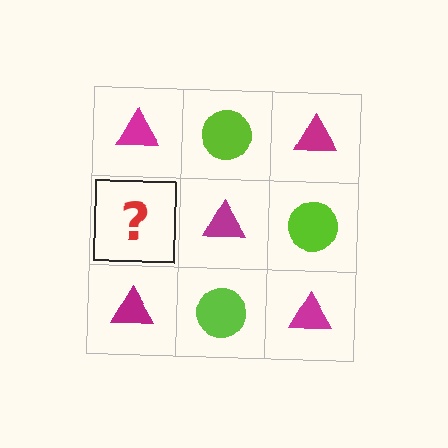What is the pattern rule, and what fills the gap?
The rule is that it alternates magenta triangle and lime circle in a checkerboard pattern. The gap should be filled with a lime circle.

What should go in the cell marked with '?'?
The missing cell should contain a lime circle.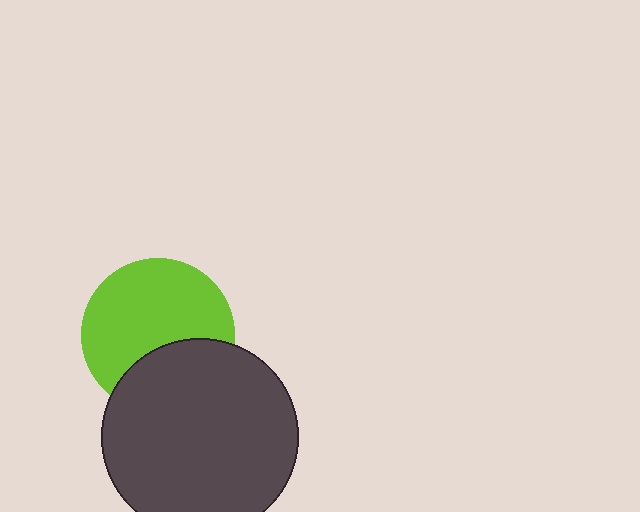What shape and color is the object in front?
The object in front is a dark gray circle.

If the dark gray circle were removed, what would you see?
You would see the complete lime circle.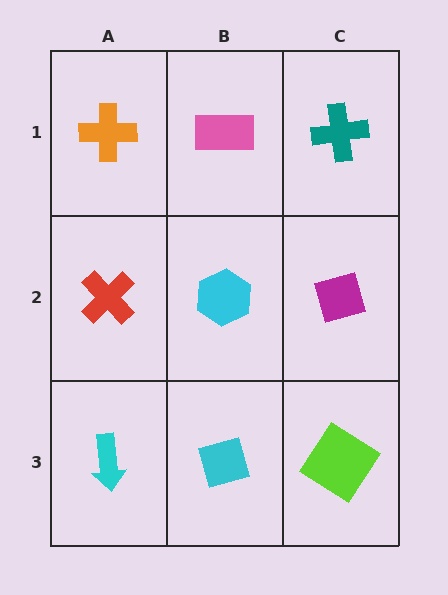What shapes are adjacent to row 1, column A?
A red cross (row 2, column A), a pink rectangle (row 1, column B).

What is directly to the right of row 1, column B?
A teal cross.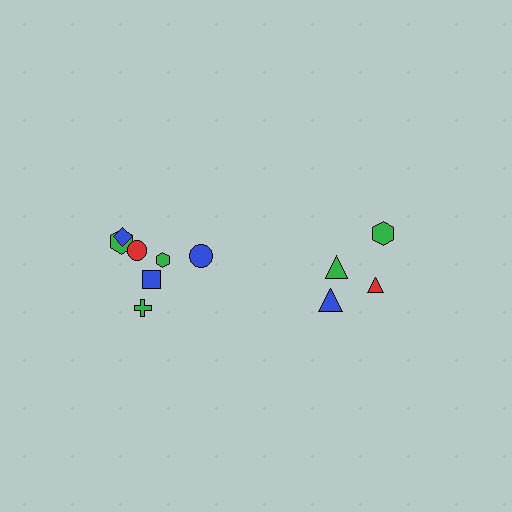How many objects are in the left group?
There are 7 objects.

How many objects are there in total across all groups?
There are 11 objects.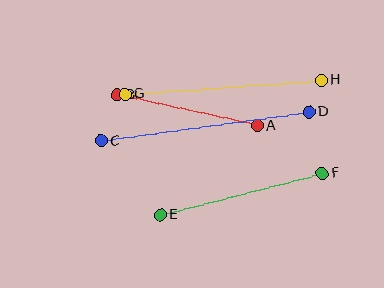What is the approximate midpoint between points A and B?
The midpoint is at approximately (187, 110) pixels.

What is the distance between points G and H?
The distance is approximately 197 pixels.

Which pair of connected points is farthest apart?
Points C and D are farthest apart.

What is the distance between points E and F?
The distance is approximately 167 pixels.